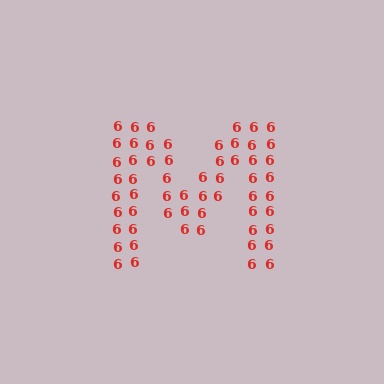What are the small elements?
The small elements are digit 6's.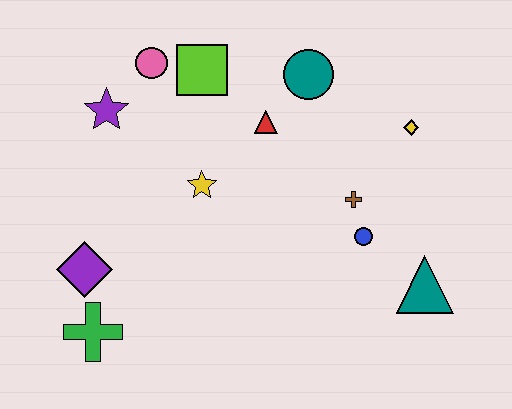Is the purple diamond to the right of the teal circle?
No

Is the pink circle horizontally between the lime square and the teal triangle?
No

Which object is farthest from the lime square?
The teal triangle is farthest from the lime square.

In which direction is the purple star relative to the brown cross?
The purple star is to the left of the brown cross.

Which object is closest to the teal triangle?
The blue circle is closest to the teal triangle.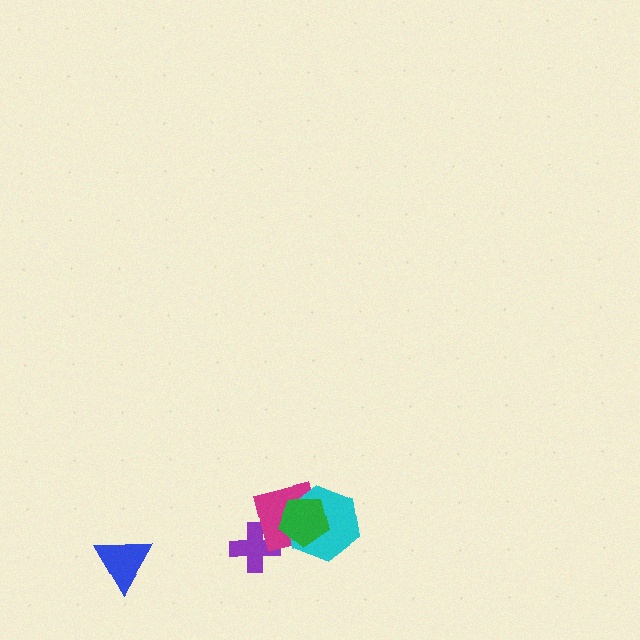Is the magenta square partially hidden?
Yes, it is partially covered by another shape.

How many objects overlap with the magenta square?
3 objects overlap with the magenta square.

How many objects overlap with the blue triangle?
0 objects overlap with the blue triangle.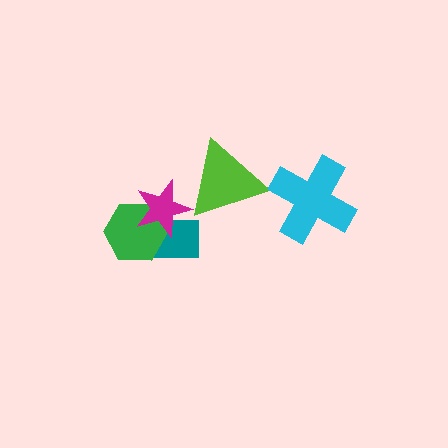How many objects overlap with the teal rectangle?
2 objects overlap with the teal rectangle.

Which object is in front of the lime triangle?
The magenta star is in front of the lime triangle.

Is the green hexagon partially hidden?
Yes, it is partially covered by another shape.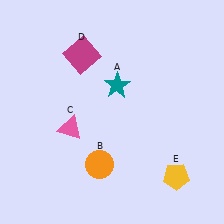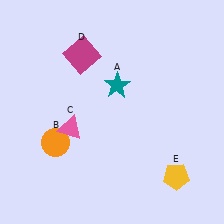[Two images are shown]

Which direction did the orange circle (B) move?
The orange circle (B) moved left.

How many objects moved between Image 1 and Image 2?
1 object moved between the two images.